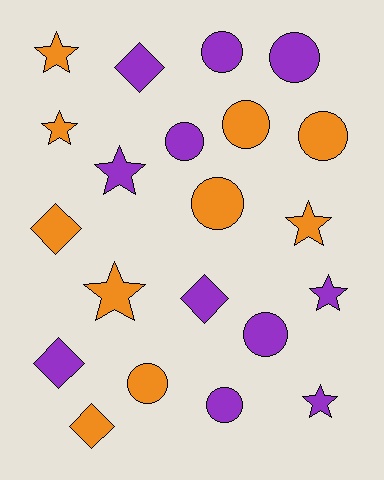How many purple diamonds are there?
There are 3 purple diamonds.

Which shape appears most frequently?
Circle, with 9 objects.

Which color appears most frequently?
Purple, with 11 objects.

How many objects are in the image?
There are 21 objects.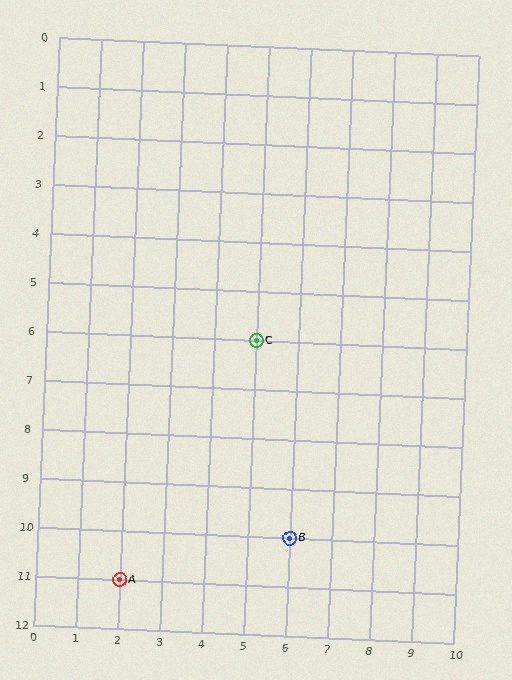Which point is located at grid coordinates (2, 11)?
Point A is at (2, 11).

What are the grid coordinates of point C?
Point C is at grid coordinates (5, 6).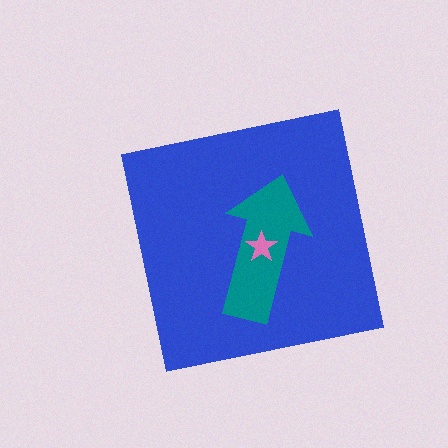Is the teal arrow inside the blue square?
Yes.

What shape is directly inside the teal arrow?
The pink star.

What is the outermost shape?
The blue square.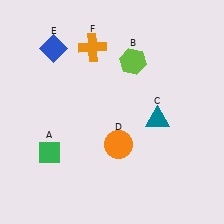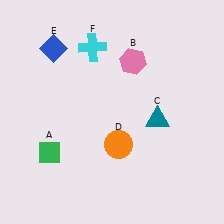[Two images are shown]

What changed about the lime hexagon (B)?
In Image 1, B is lime. In Image 2, it changed to pink.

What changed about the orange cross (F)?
In Image 1, F is orange. In Image 2, it changed to cyan.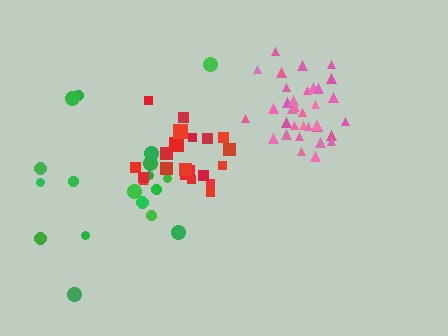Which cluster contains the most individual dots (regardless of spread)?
Pink (34).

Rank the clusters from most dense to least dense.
pink, red, green.